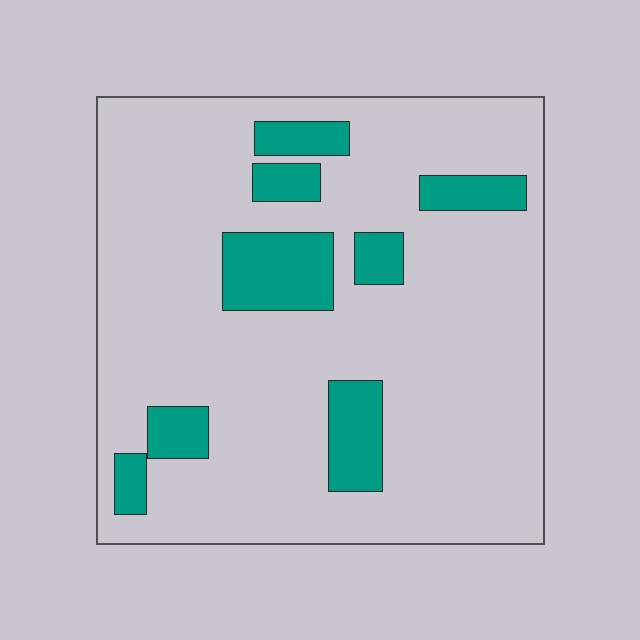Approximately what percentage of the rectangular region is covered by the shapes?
Approximately 15%.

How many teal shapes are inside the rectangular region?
8.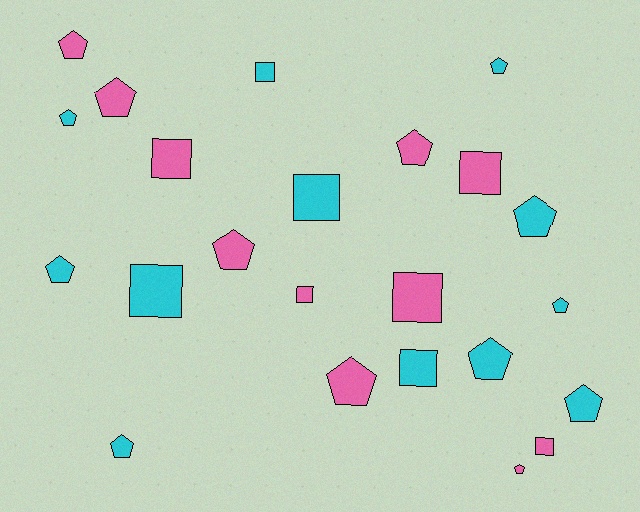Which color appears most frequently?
Cyan, with 12 objects.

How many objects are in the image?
There are 23 objects.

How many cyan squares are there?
There are 4 cyan squares.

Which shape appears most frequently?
Pentagon, with 14 objects.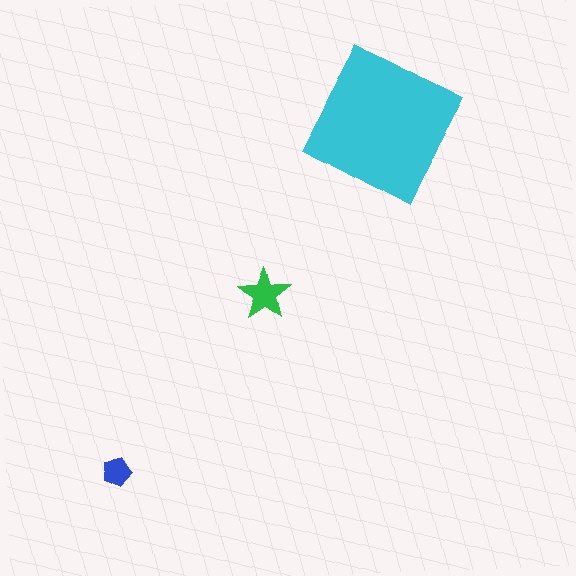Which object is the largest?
The cyan square.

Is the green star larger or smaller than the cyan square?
Smaller.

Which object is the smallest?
The blue pentagon.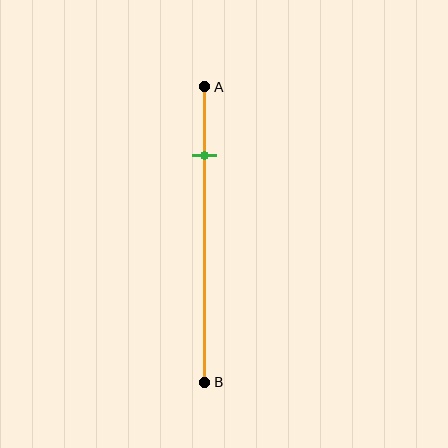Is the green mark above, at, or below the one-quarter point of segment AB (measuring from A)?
The green mark is approximately at the one-quarter point of segment AB.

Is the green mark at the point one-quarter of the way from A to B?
Yes, the mark is approximately at the one-quarter point.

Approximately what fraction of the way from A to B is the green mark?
The green mark is approximately 25% of the way from A to B.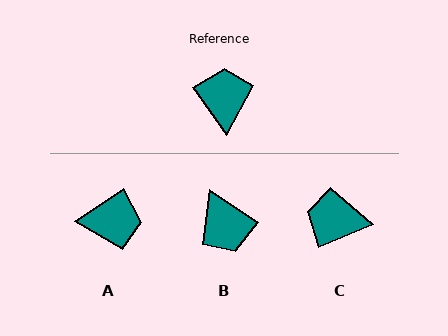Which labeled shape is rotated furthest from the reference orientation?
B, about 160 degrees away.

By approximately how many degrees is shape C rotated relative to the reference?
Approximately 77 degrees counter-clockwise.